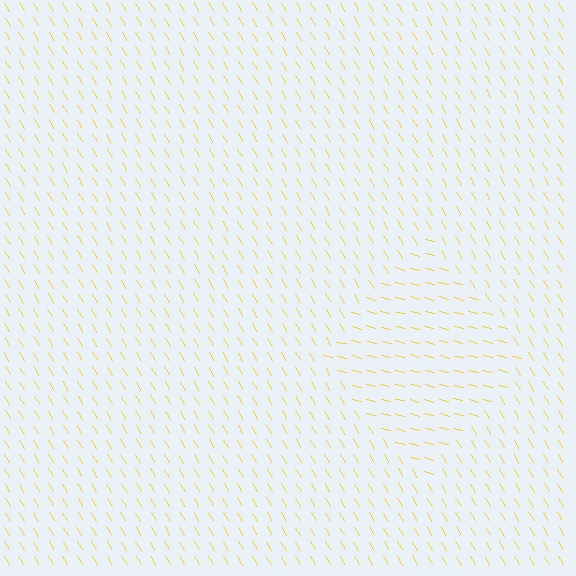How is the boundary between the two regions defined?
The boundary is defined purely by a change in line orientation (approximately 45 degrees difference). All lines are the same color and thickness.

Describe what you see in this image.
The image is filled with small yellow line segments. A diamond region in the image has lines oriented differently from the surrounding lines, creating a visible texture boundary.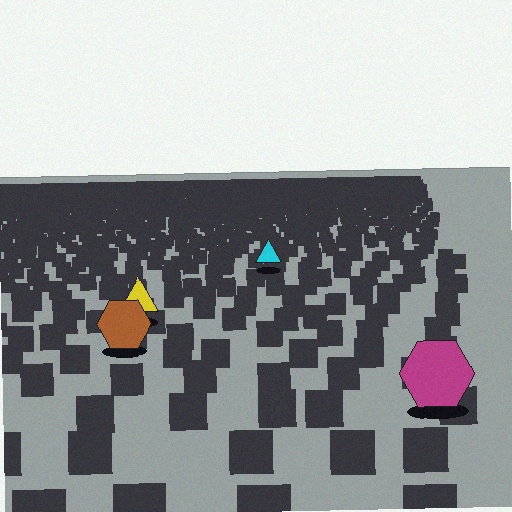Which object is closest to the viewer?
The magenta hexagon is closest. The texture marks near it are larger and more spread out.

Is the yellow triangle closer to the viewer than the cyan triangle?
Yes. The yellow triangle is closer — you can tell from the texture gradient: the ground texture is coarser near it.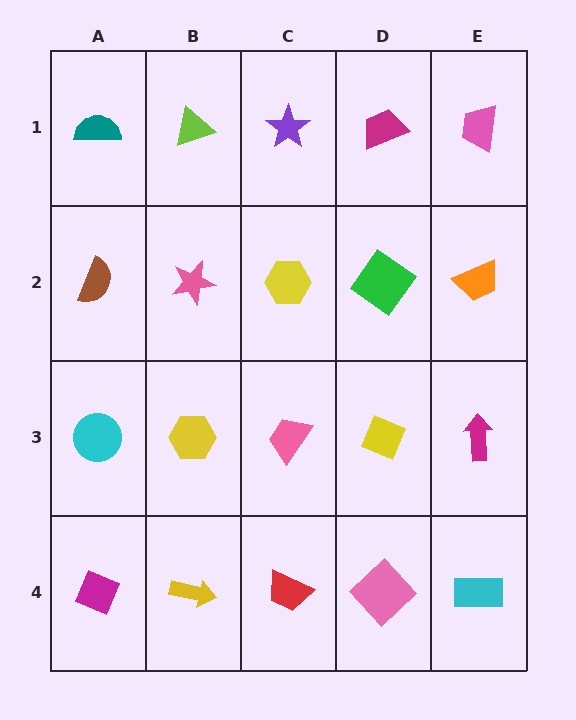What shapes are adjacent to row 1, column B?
A pink star (row 2, column B), a teal semicircle (row 1, column A), a purple star (row 1, column C).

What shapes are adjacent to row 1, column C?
A yellow hexagon (row 2, column C), a lime triangle (row 1, column B), a magenta trapezoid (row 1, column D).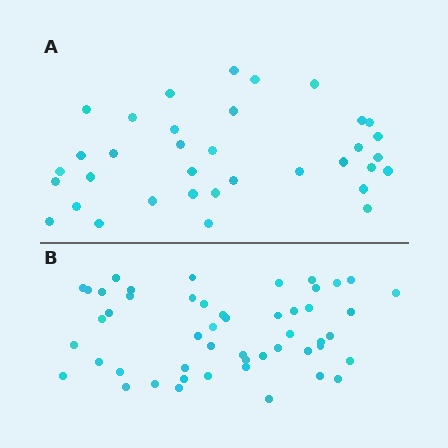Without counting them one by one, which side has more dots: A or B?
Region B (the bottom region) has more dots.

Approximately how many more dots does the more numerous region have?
Region B has approximately 15 more dots than region A.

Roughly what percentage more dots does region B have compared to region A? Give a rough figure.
About 45% more.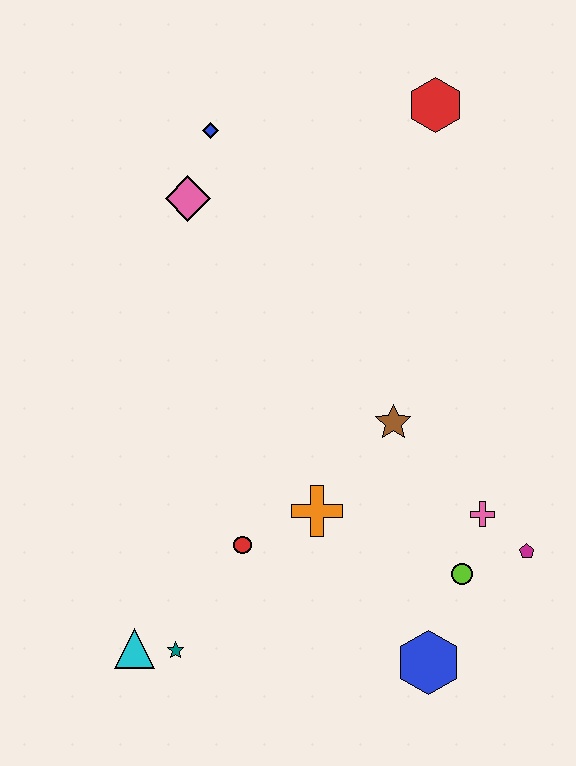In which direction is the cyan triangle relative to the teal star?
The cyan triangle is to the left of the teal star.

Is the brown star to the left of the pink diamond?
No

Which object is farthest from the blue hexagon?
The blue diamond is farthest from the blue hexagon.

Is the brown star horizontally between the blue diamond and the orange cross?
No